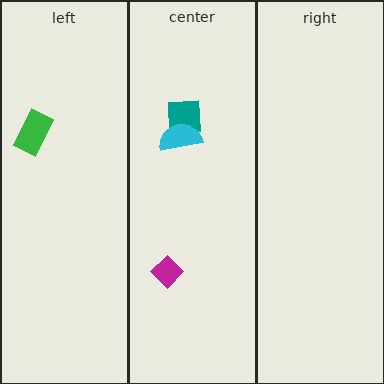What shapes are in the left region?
The green rectangle.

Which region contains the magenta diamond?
The center region.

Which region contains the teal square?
The center region.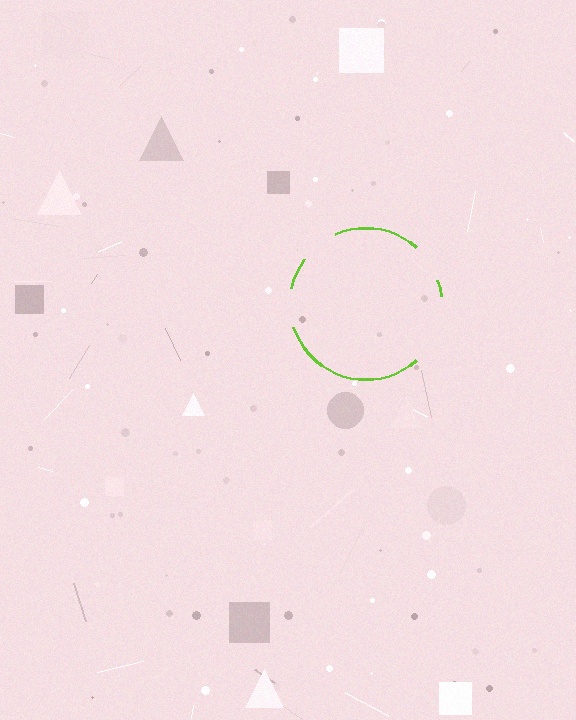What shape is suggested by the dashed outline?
The dashed outline suggests a circle.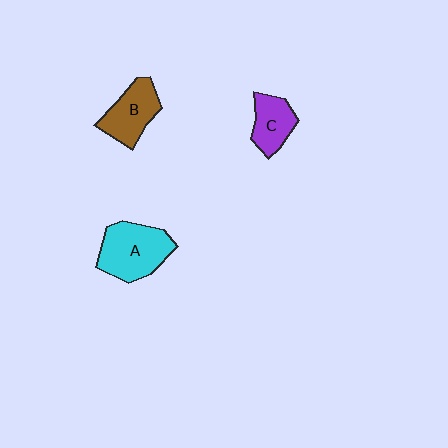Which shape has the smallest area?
Shape C (purple).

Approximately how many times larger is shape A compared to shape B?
Approximately 1.3 times.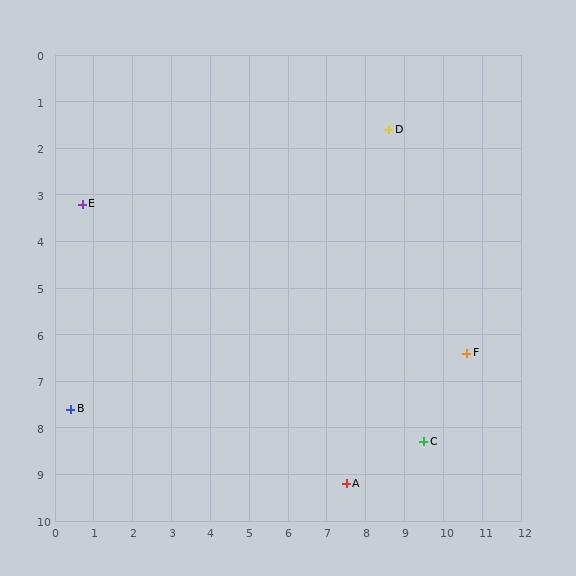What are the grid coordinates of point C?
Point C is at approximately (9.5, 8.3).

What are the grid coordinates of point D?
Point D is at approximately (8.6, 1.6).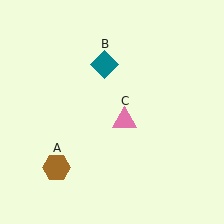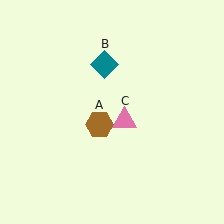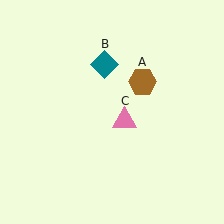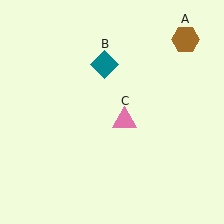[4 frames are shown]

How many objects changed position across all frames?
1 object changed position: brown hexagon (object A).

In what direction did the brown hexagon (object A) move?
The brown hexagon (object A) moved up and to the right.